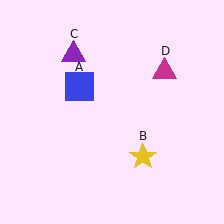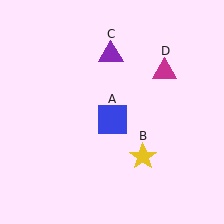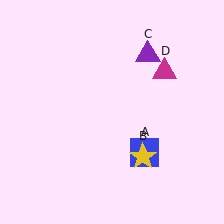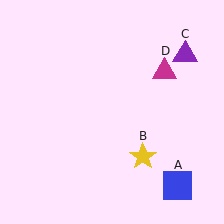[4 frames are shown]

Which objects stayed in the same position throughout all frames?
Yellow star (object B) and magenta triangle (object D) remained stationary.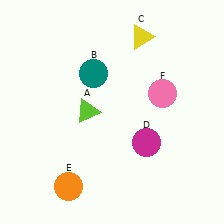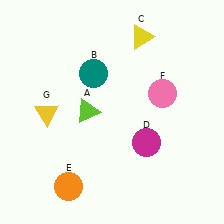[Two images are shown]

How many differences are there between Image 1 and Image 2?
There is 1 difference between the two images.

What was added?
A yellow triangle (G) was added in Image 2.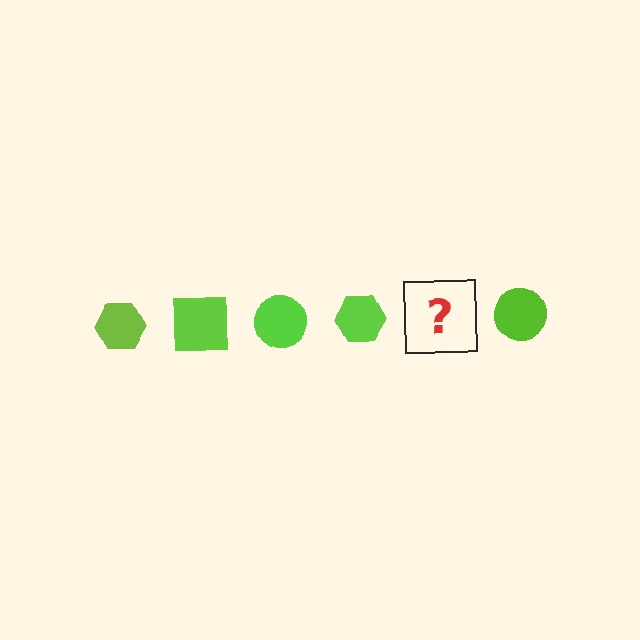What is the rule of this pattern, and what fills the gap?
The rule is that the pattern cycles through hexagon, square, circle shapes in lime. The gap should be filled with a lime square.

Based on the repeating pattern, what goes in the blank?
The blank should be a lime square.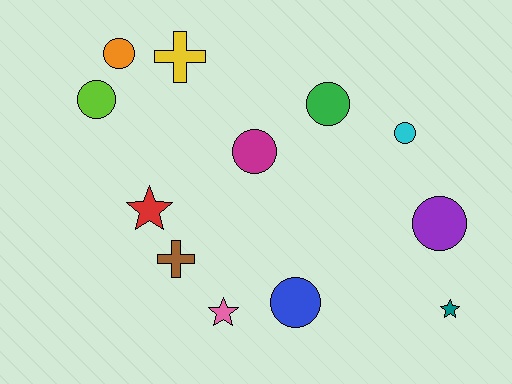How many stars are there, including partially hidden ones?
There are 3 stars.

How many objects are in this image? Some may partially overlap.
There are 12 objects.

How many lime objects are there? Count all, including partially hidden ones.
There is 1 lime object.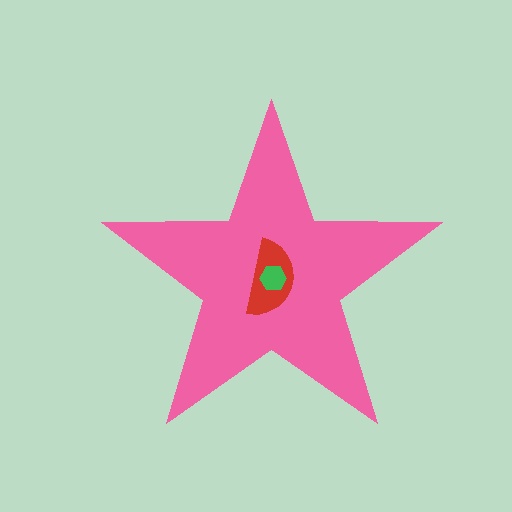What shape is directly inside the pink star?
The red semicircle.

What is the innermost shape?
The green hexagon.